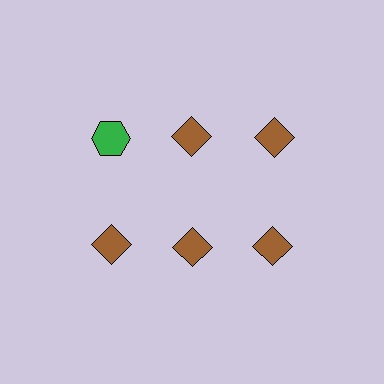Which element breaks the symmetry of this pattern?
The green hexagon in the top row, leftmost column breaks the symmetry. All other shapes are brown diamonds.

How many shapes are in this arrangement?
There are 6 shapes arranged in a grid pattern.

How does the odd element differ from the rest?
It differs in both color (green instead of brown) and shape (hexagon instead of diamond).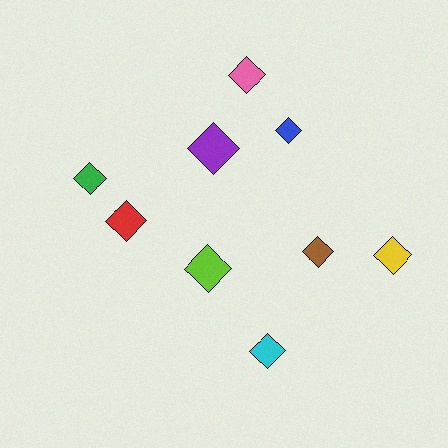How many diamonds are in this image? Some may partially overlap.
There are 9 diamonds.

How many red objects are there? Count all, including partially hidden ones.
There is 1 red object.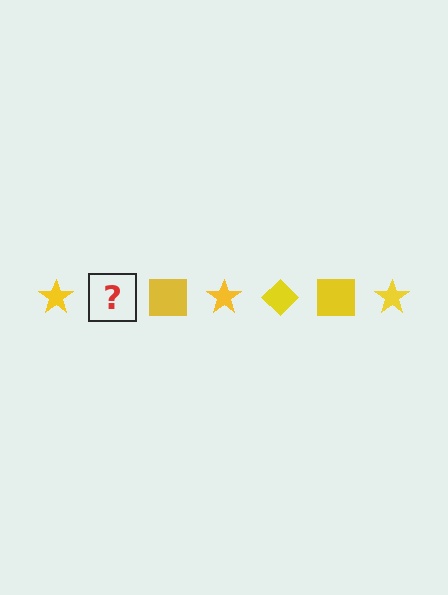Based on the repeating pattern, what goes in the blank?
The blank should be a yellow diamond.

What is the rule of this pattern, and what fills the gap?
The rule is that the pattern cycles through star, diamond, square shapes in yellow. The gap should be filled with a yellow diamond.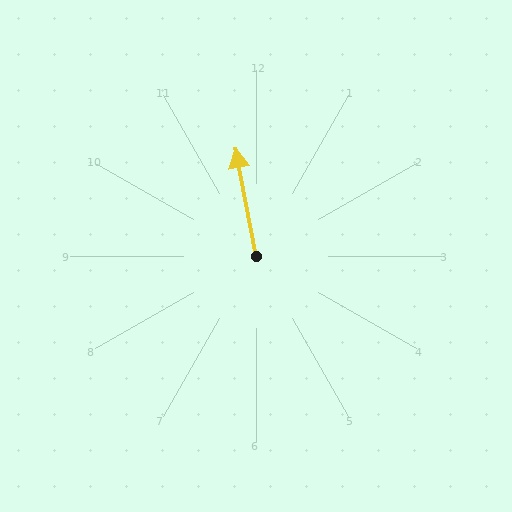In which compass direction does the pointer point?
North.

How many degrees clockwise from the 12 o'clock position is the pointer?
Approximately 349 degrees.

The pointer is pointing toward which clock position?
Roughly 12 o'clock.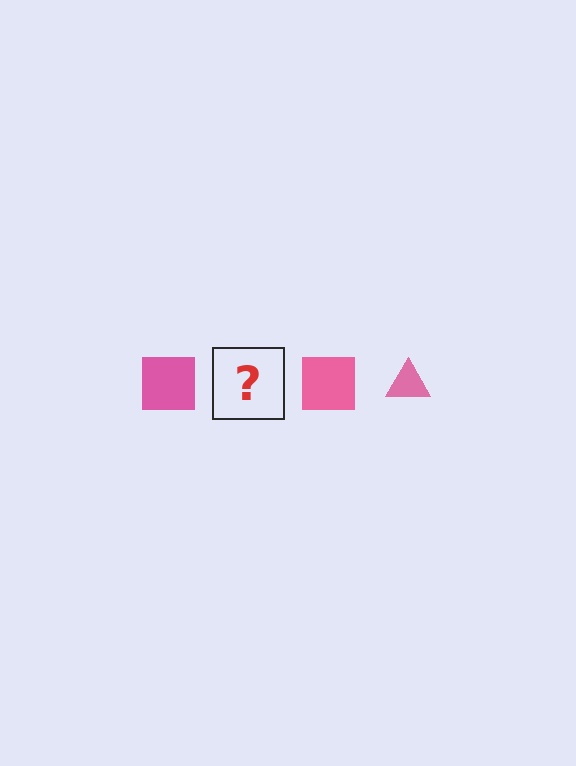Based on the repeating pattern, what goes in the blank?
The blank should be a pink triangle.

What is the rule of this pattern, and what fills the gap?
The rule is that the pattern cycles through square, triangle shapes in pink. The gap should be filled with a pink triangle.